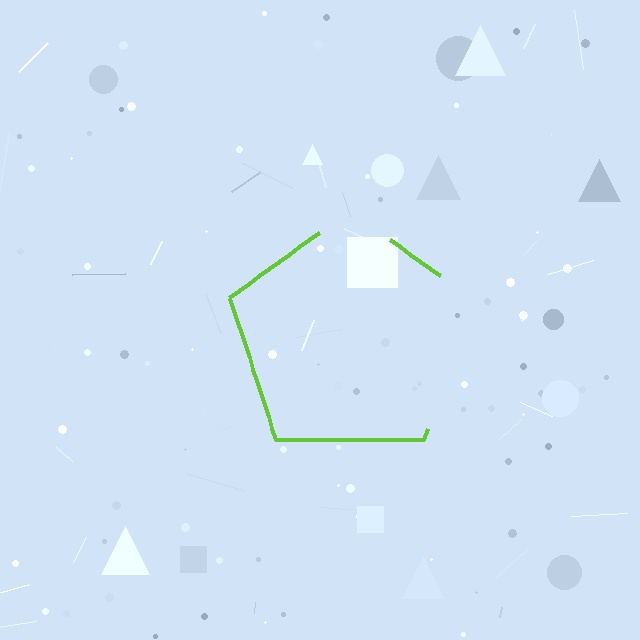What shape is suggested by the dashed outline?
The dashed outline suggests a pentagon.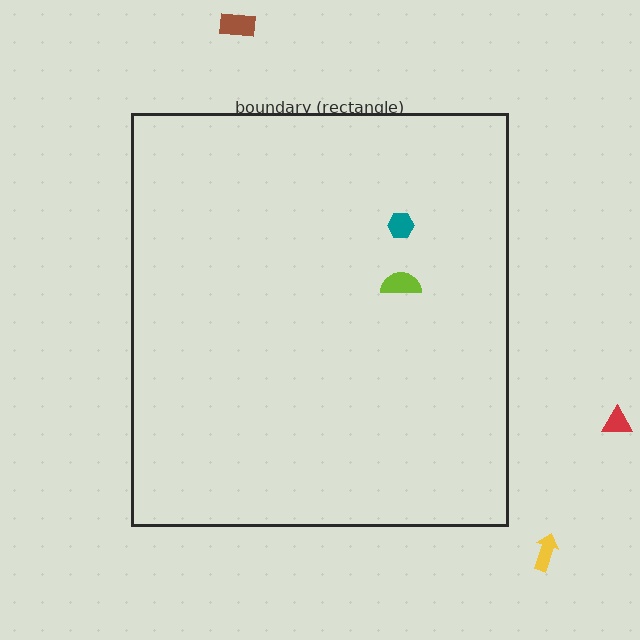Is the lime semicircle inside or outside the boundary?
Inside.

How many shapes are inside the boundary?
2 inside, 3 outside.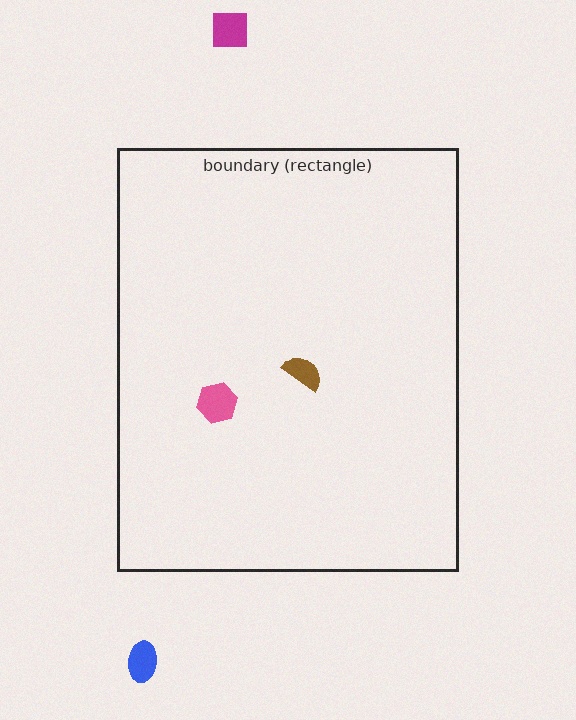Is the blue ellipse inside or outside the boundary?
Outside.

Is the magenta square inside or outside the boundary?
Outside.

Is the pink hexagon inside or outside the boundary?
Inside.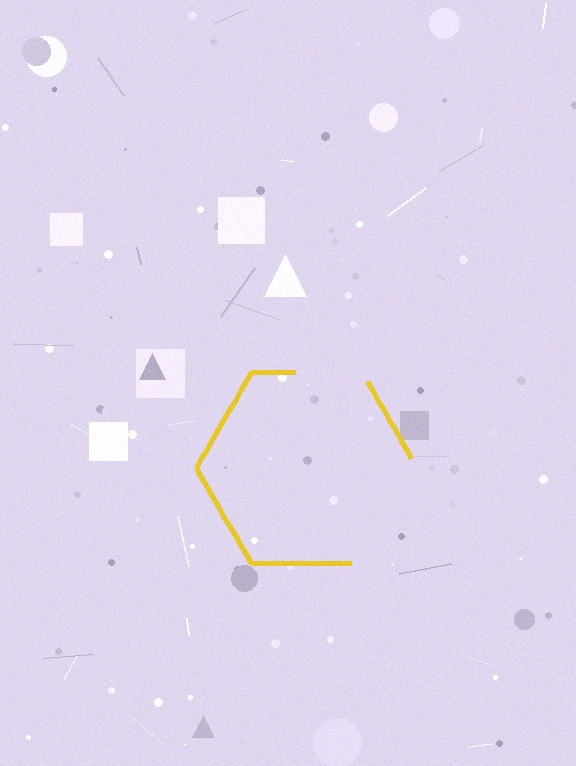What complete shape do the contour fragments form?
The contour fragments form a hexagon.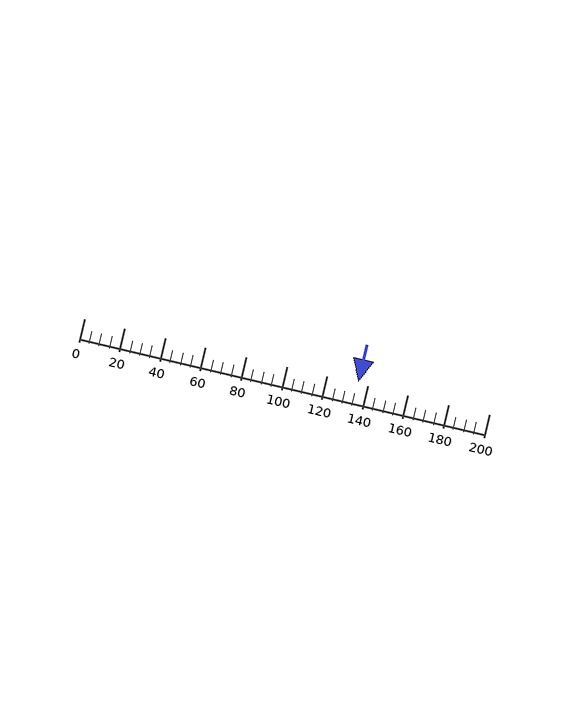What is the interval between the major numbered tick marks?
The major tick marks are spaced 20 units apart.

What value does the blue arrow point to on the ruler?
The blue arrow points to approximately 135.